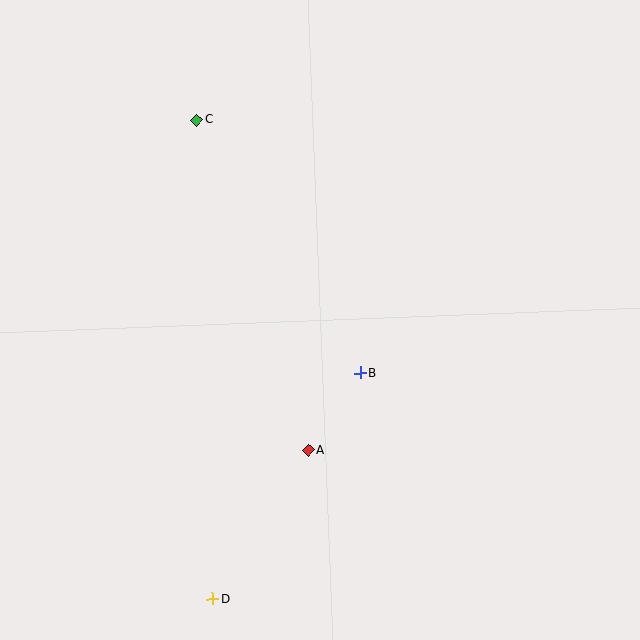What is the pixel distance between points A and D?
The distance between A and D is 177 pixels.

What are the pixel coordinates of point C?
Point C is at (197, 120).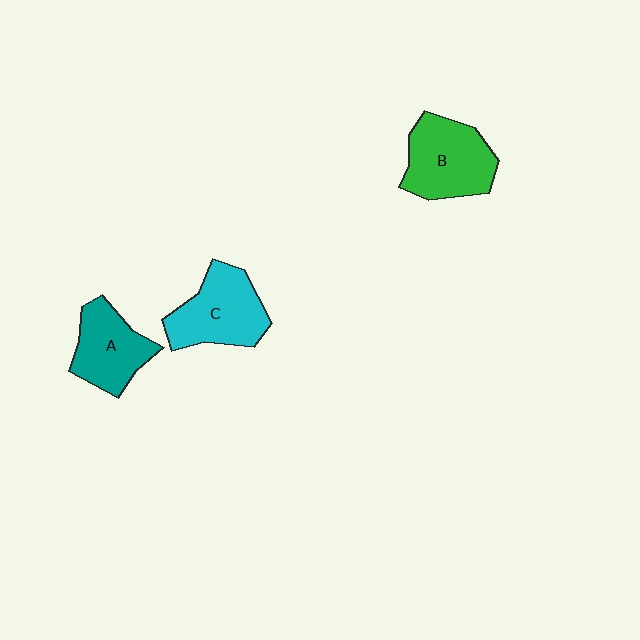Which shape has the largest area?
Shape B (green).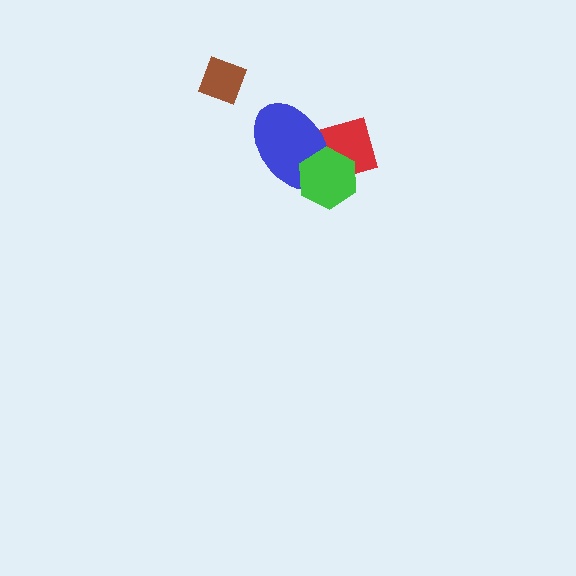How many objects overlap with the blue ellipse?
2 objects overlap with the blue ellipse.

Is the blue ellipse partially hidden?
Yes, it is partially covered by another shape.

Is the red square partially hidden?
Yes, it is partially covered by another shape.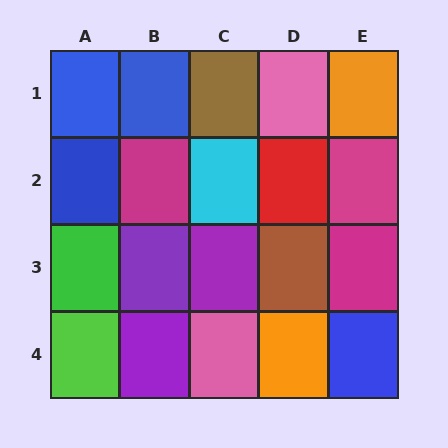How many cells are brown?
2 cells are brown.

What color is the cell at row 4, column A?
Lime.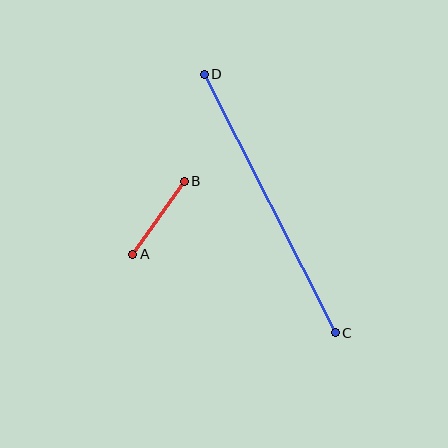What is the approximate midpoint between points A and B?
The midpoint is at approximately (158, 218) pixels.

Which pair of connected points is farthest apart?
Points C and D are farthest apart.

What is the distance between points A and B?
The distance is approximately 89 pixels.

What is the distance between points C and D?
The distance is approximately 289 pixels.